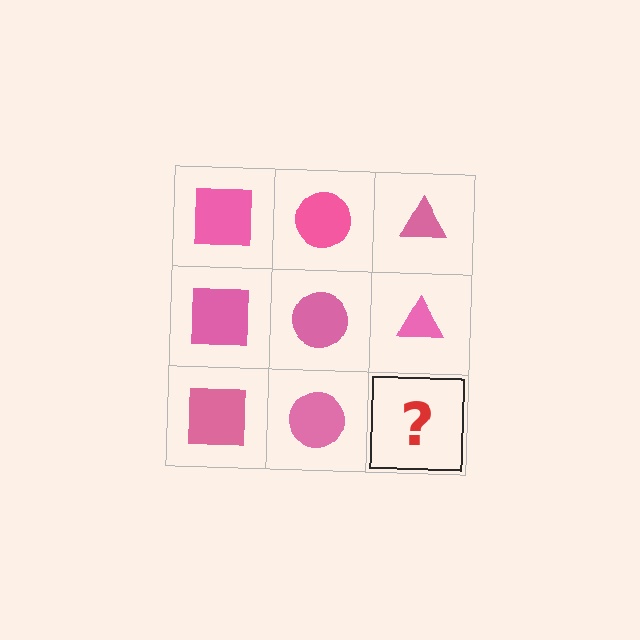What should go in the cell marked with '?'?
The missing cell should contain a pink triangle.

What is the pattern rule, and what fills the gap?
The rule is that each column has a consistent shape. The gap should be filled with a pink triangle.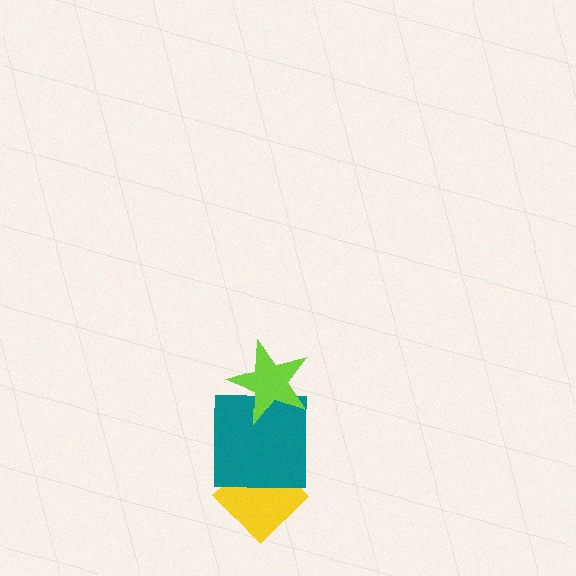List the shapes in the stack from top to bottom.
From top to bottom: the lime star, the teal square, the yellow diamond.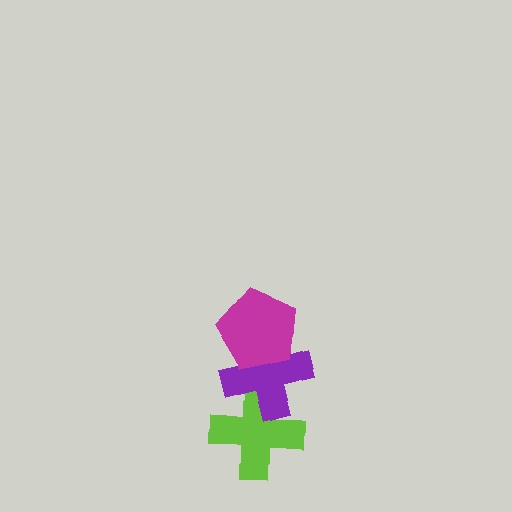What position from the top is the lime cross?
The lime cross is 3rd from the top.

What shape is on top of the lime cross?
The purple cross is on top of the lime cross.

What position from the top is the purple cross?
The purple cross is 2nd from the top.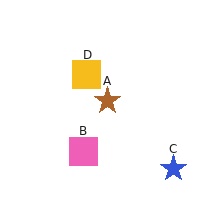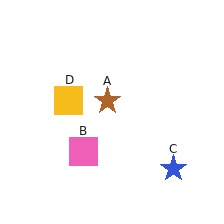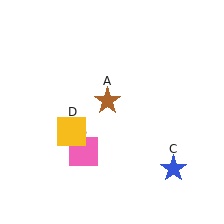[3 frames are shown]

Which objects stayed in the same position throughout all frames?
Brown star (object A) and pink square (object B) and blue star (object C) remained stationary.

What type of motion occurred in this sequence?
The yellow square (object D) rotated counterclockwise around the center of the scene.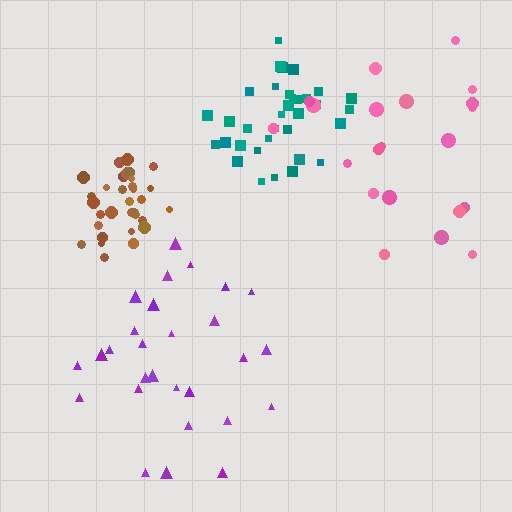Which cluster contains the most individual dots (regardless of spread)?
Teal (34).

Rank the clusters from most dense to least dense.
brown, teal, purple, pink.